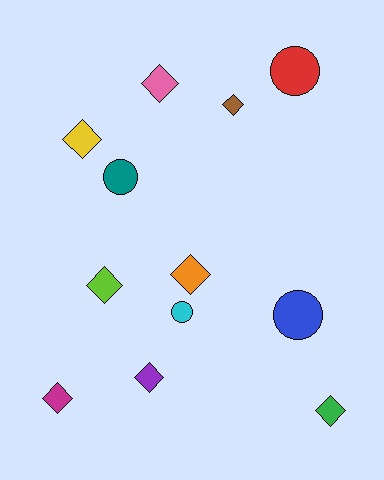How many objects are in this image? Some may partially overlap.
There are 12 objects.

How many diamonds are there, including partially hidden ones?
There are 8 diamonds.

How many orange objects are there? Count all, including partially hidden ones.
There is 1 orange object.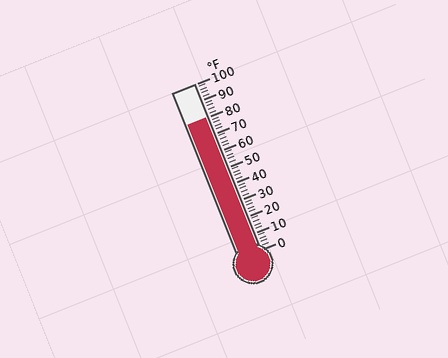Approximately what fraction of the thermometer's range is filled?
The thermometer is filled to approximately 80% of its range.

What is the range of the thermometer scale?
The thermometer scale ranges from 0°F to 100°F.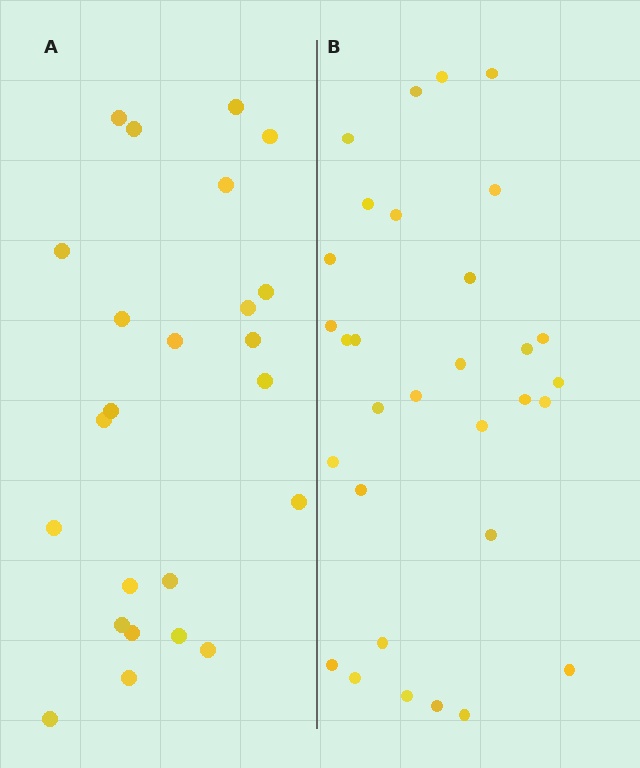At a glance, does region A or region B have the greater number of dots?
Region B (the right region) has more dots.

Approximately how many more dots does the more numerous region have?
Region B has roughly 8 or so more dots than region A.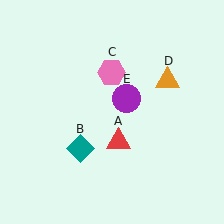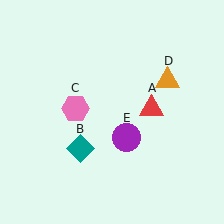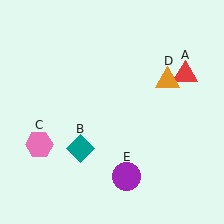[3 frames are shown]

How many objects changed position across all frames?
3 objects changed position: red triangle (object A), pink hexagon (object C), purple circle (object E).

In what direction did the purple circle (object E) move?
The purple circle (object E) moved down.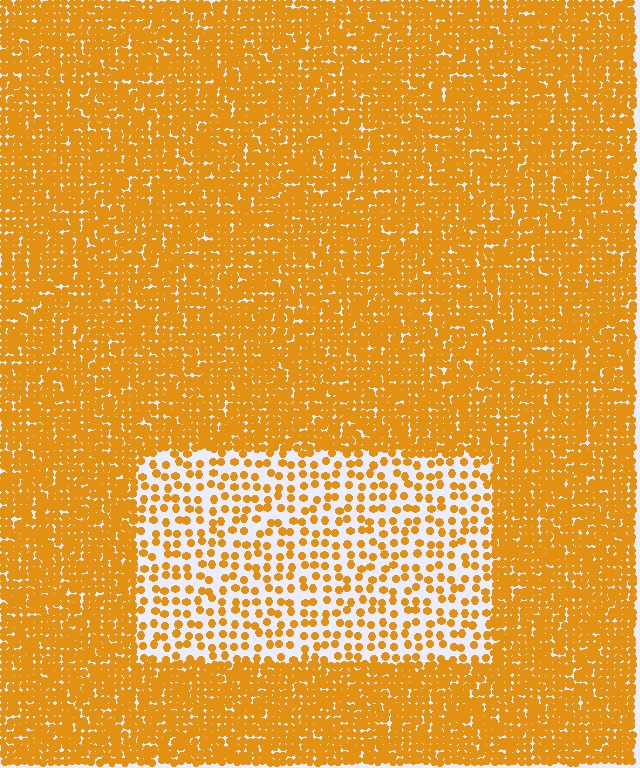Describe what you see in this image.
The image contains small orange elements arranged at two different densities. A rectangle-shaped region is visible where the elements are less densely packed than the surrounding area.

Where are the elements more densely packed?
The elements are more densely packed outside the rectangle boundary.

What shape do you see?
I see a rectangle.